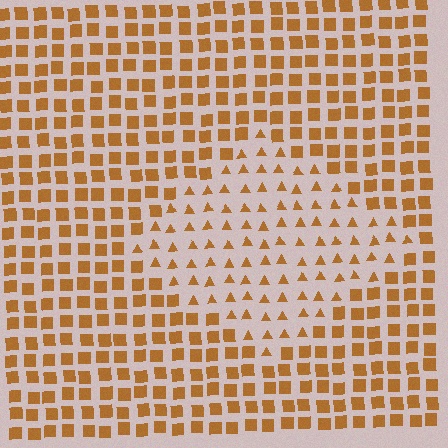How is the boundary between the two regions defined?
The boundary is defined by a change in element shape: triangles inside vs. squares outside. All elements share the same color and spacing.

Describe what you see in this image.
The image is filled with small brown elements arranged in a uniform grid. A diamond-shaped region contains triangles, while the surrounding area contains squares. The boundary is defined purely by the change in element shape.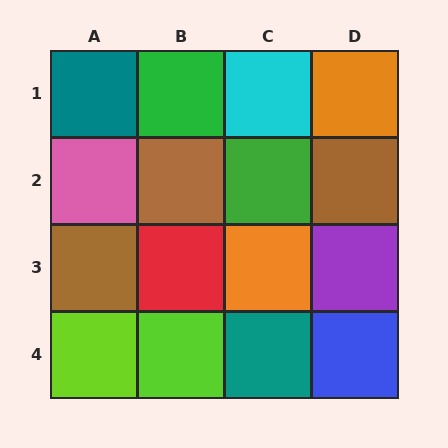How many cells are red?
1 cell is red.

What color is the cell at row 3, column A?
Brown.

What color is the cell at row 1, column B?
Green.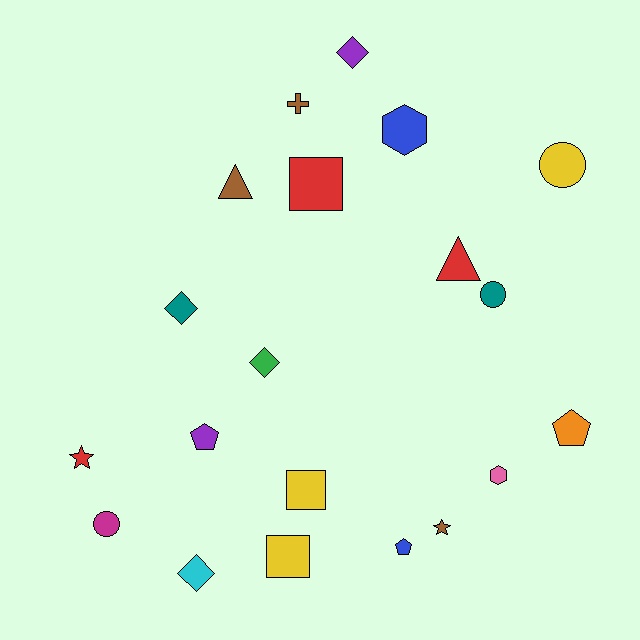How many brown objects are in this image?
There are 3 brown objects.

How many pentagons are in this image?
There are 3 pentagons.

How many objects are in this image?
There are 20 objects.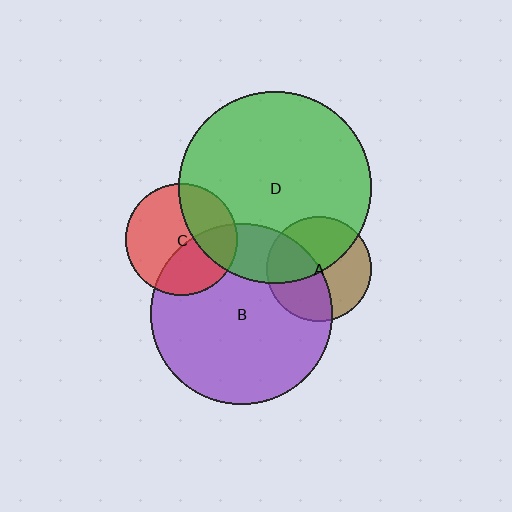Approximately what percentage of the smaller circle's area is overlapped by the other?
Approximately 50%.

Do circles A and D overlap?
Yes.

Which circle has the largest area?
Circle D (green).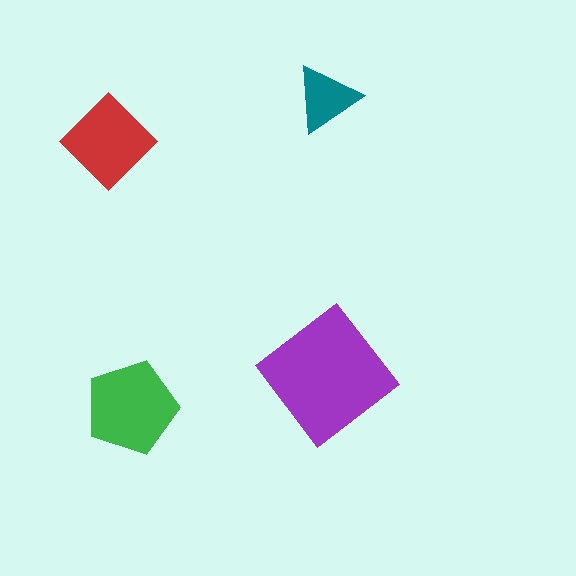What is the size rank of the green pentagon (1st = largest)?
2nd.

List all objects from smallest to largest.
The teal triangle, the red diamond, the green pentagon, the purple diamond.